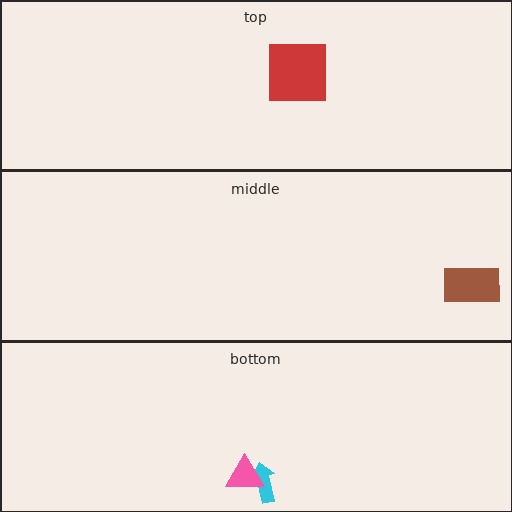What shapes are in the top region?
The red square.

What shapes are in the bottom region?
The cyan arrow, the pink triangle.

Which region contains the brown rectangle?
The middle region.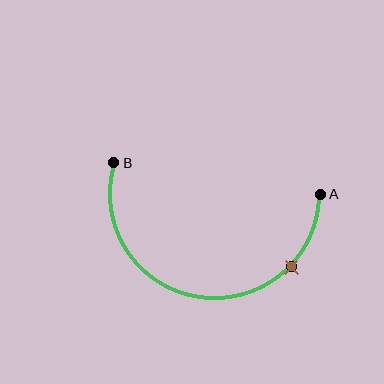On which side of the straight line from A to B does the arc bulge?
The arc bulges below the straight line connecting A and B.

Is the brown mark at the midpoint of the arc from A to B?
No. The brown mark lies on the arc but is closer to endpoint A. The arc midpoint would be at the point on the curve equidistant along the arc from both A and B.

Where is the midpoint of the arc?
The arc midpoint is the point on the curve farthest from the straight line joining A and B. It sits below that line.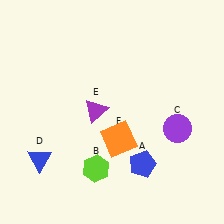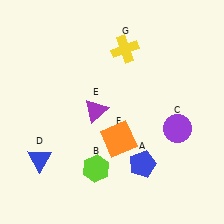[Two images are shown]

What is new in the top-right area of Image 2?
A yellow cross (G) was added in the top-right area of Image 2.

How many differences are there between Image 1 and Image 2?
There is 1 difference between the two images.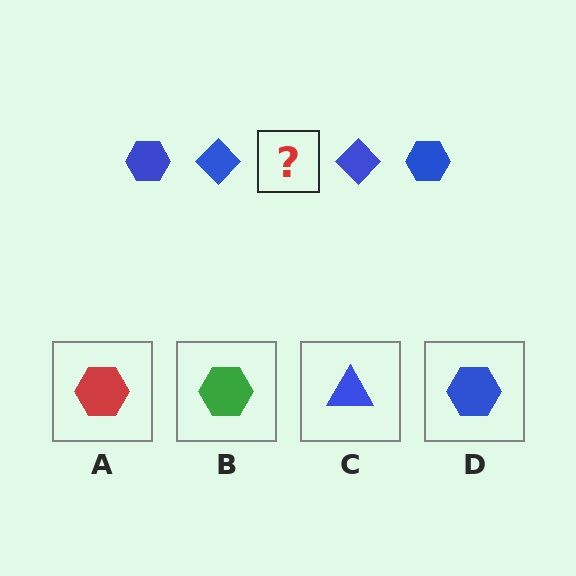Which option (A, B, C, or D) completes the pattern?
D.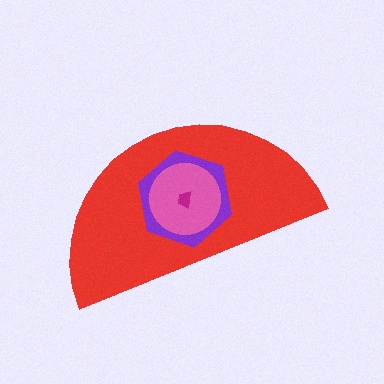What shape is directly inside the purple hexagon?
The pink circle.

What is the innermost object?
The magenta trapezoid.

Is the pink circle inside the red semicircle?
Yes.